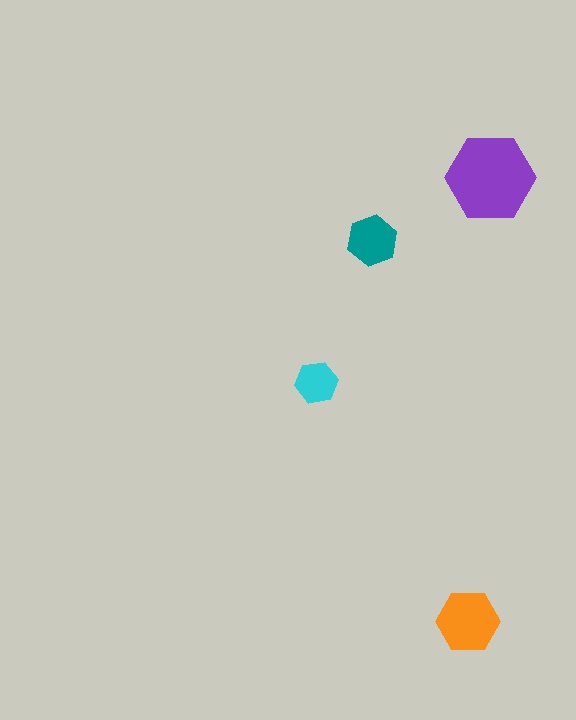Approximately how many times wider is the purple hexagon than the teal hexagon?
About 2 times wider.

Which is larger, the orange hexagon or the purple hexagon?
The purple one.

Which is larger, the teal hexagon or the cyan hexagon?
The teal one.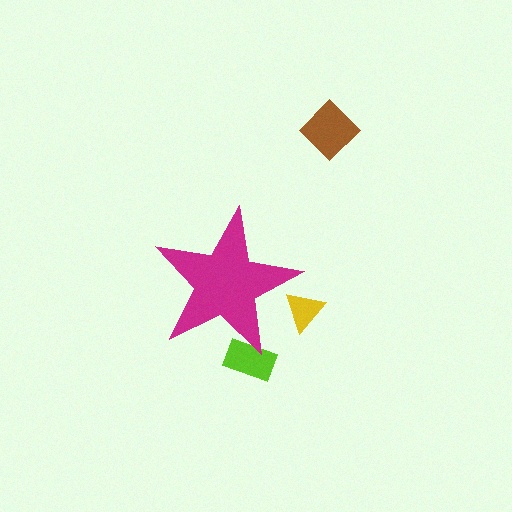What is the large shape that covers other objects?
A magenta star.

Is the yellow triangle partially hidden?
Yes, the yellow triangle is partially hidden behind the magenta star.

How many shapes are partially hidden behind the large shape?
2 shapes are partially hidden.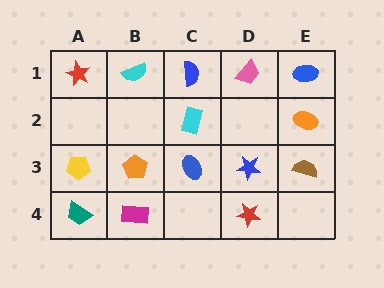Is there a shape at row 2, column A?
No, that cell is empty.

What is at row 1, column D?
A pink trapezoid.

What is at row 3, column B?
An orange pentagon.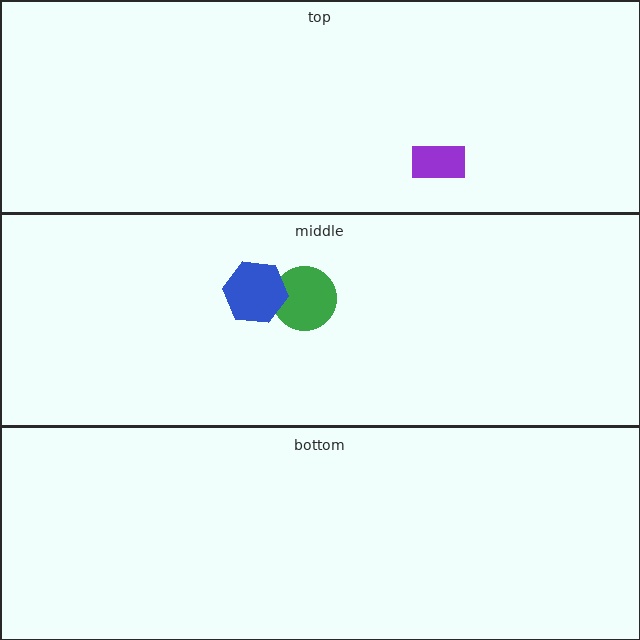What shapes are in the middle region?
The green circle, the blue hexagon.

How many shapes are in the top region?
1.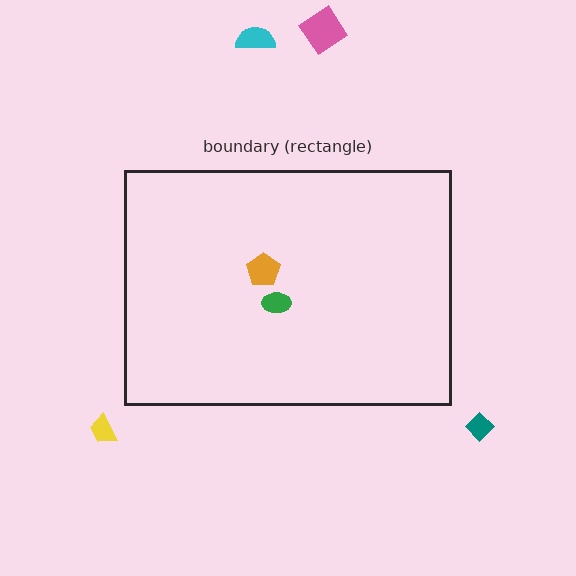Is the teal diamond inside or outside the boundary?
Outside.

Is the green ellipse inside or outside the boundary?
Inside.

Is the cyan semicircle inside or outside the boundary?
Outside.